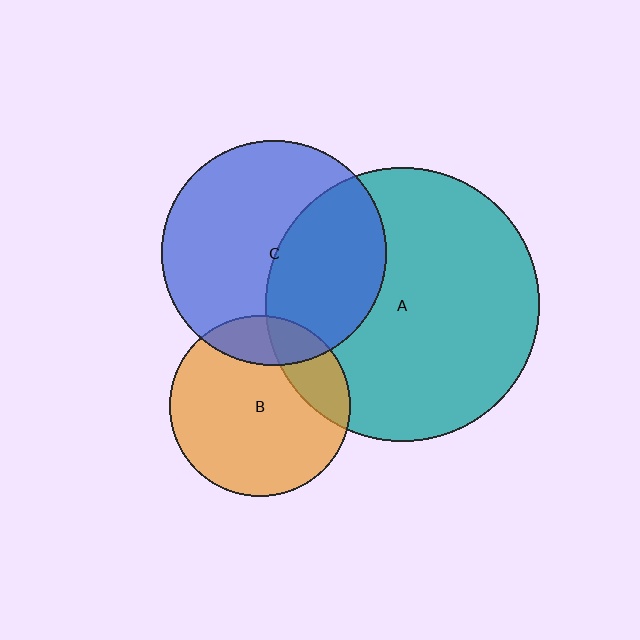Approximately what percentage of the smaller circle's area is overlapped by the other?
Approximately 15%.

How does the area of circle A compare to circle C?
Approximately 1.5 times.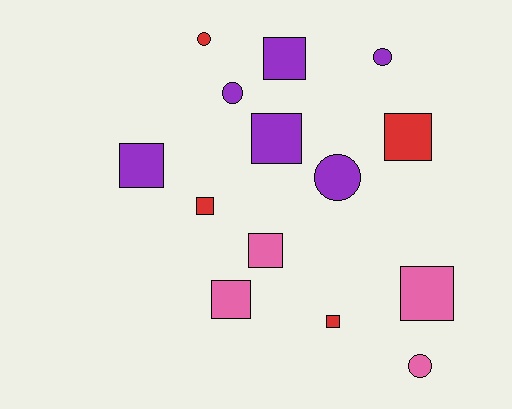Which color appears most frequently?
Purple, with 6 objects.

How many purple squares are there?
There are 3 purple squares.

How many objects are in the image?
There are 14 objects.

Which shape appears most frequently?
Square, with 9 objects.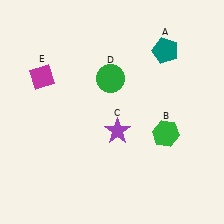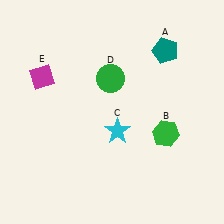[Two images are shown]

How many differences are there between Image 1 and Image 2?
There is 1 difference between the two images.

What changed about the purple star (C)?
In Image 1, C is purple. In Image 2, it changed to cyan.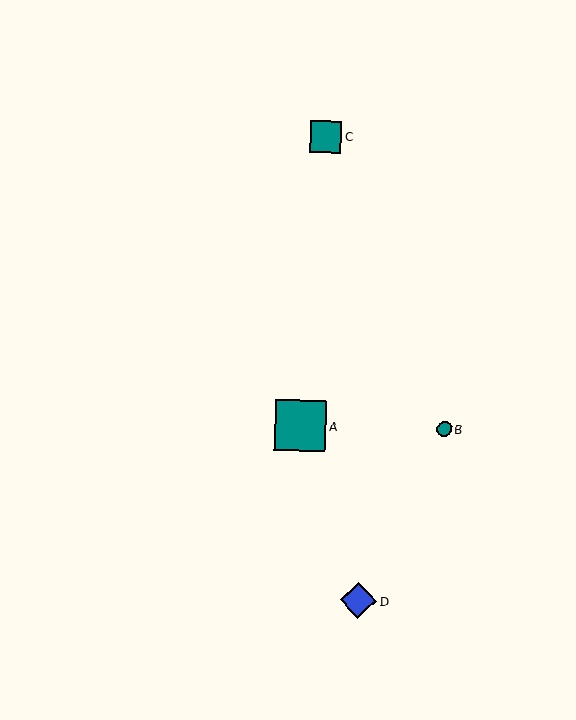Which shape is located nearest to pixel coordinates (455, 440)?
The teal circle (labeled B) at (444, 429) is nearest to that location.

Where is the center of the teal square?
The center of the teal square is at (301, 425).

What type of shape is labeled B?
Shape B is a teal circle.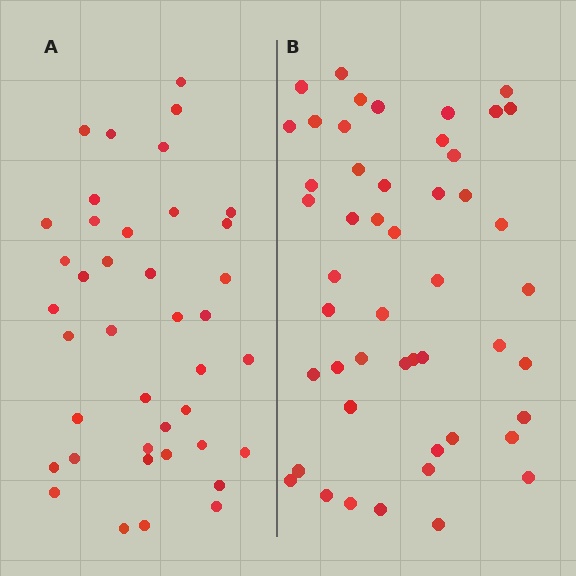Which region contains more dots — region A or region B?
Region B (the right region) has more dots.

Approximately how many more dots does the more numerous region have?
Region B has roughly 8 or so more dots than region A.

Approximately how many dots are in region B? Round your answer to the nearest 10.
About 50 dots. (The exact count is 49, which rounds to 50.)